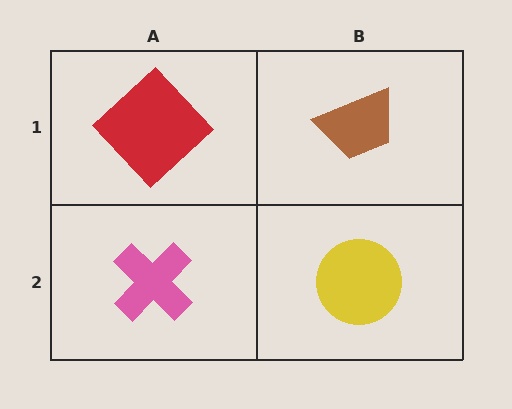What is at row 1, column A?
A red diamond.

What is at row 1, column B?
A brown trapezoid.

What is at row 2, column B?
A yellow circle.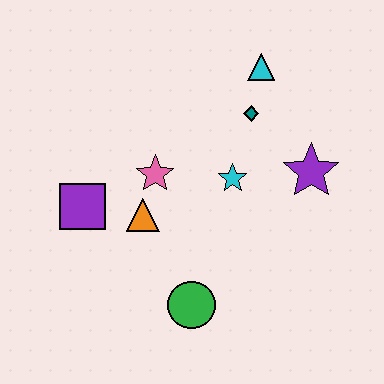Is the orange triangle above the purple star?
No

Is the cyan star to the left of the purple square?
No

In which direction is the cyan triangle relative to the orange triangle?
The cyan triangle is above the orange triangle.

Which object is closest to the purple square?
The orange triangle is closest to the purple square.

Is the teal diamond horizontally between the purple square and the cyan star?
No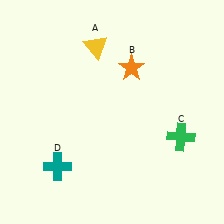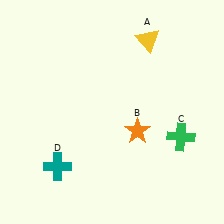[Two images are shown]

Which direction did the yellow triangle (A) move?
The yellow triangle (A) moved right.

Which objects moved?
The objects that moved are: the yellow triangle (A), the orange star (B).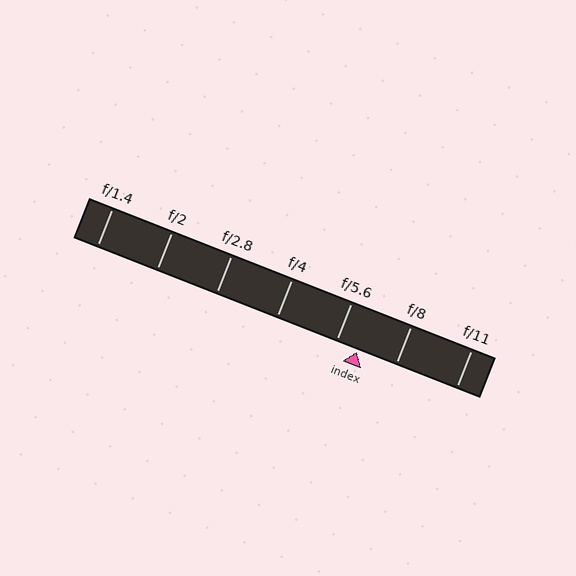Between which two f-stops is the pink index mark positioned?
The index mark is between f/5.6 and f/8.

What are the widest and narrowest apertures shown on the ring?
The widest aperture shown is f/1.4 and the narrowest is f/11.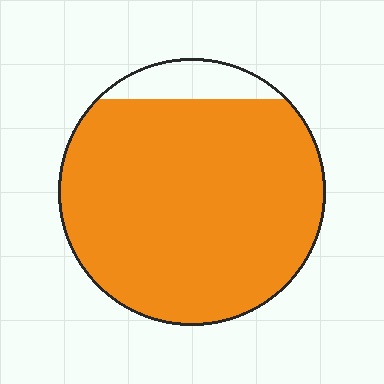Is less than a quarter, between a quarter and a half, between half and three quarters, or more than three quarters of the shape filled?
More than three quarters.